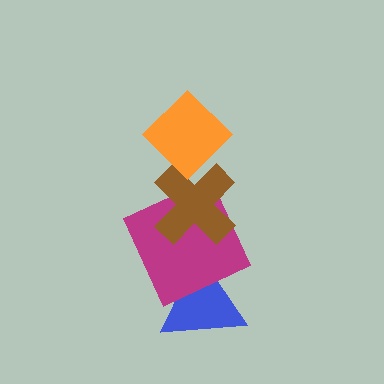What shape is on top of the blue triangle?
The magenta square is on top of the blue triangle.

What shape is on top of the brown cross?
The orange diamond is on top of the brown cross.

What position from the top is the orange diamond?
The orange diamond is 1st from the top.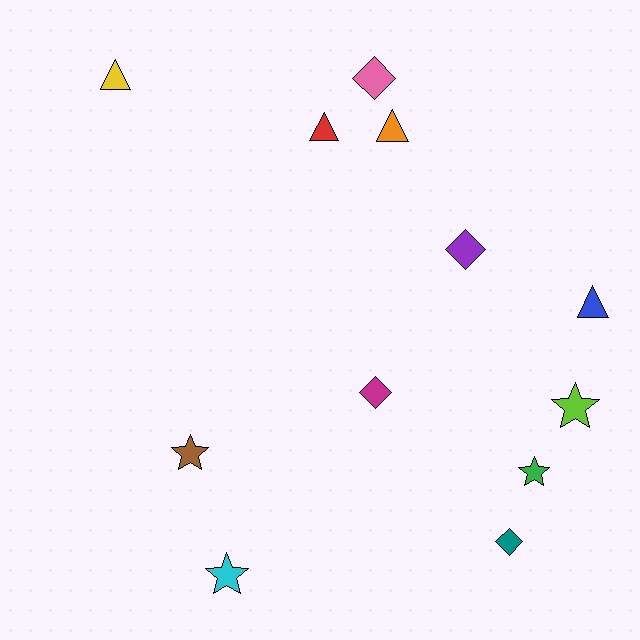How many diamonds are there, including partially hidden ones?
There are 4 diamonds.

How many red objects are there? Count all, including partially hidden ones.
There is 1 red object.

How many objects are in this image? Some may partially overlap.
There are 12 objects.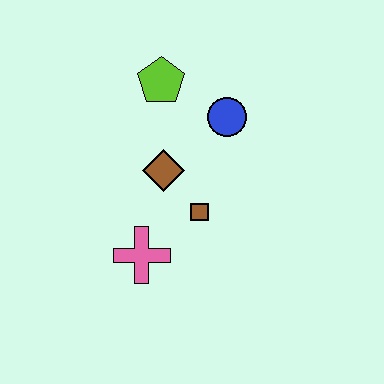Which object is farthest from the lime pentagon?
The pink cross is farthest from the lime pentagon.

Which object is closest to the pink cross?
The brown square is closest to the pink cross.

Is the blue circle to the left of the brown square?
No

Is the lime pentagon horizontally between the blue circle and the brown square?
No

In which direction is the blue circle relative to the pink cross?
The blue circle is above the pink cross.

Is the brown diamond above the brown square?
Yes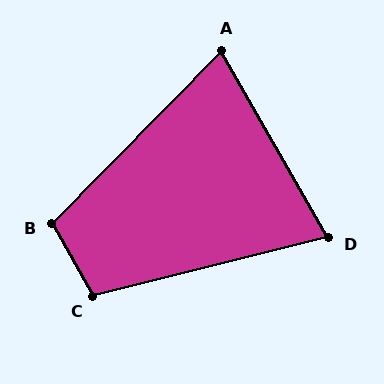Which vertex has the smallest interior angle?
D, at approximately 74 degrees.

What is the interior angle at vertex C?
Approximately 106 degrees (obtuse).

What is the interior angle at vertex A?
Approximately 74 degrees (acute).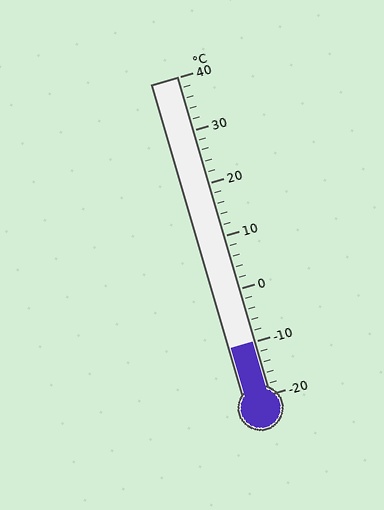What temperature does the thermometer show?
The thermometer shows approximately -10°C.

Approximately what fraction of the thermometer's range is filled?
The thermometer is filled to approximately 15% of its range.